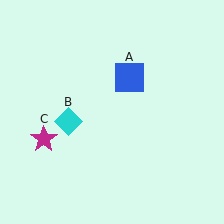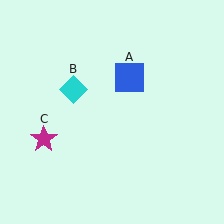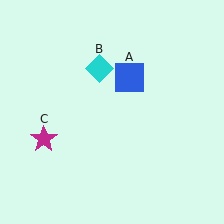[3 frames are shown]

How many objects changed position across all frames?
1 object changed position: cyan diamond (object B).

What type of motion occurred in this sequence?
The cyan diamond (object B) rotated clockwise around the center of the scene.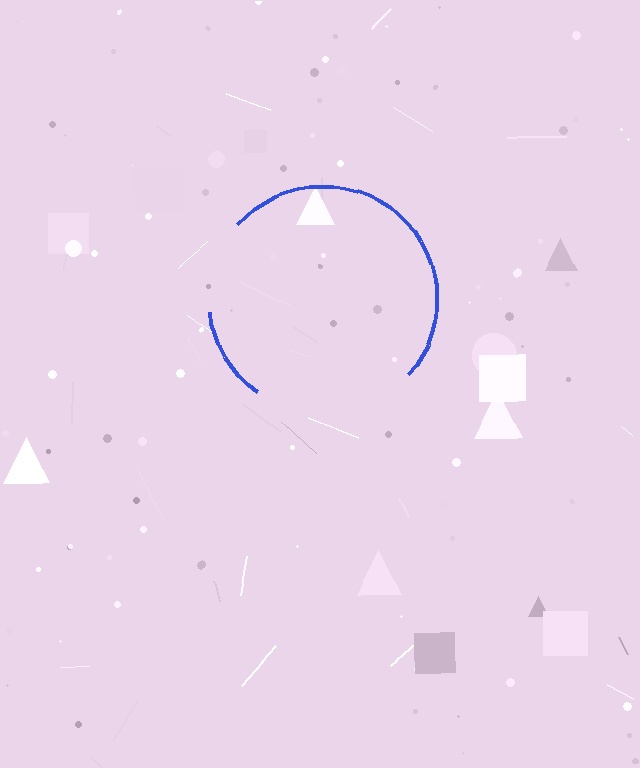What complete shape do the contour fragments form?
The contour fragments form a circle.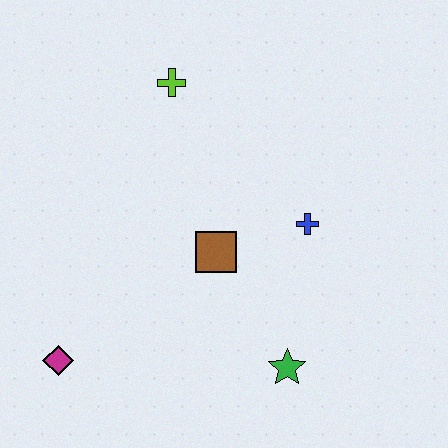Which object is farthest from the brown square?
The magenta diamond is farthest from the brown square.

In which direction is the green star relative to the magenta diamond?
The green star is to the right of the magenta diamond.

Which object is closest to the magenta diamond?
The brown square is closest to the magenta diamond.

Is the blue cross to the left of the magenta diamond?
No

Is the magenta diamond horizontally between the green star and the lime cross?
No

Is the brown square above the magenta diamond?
Yes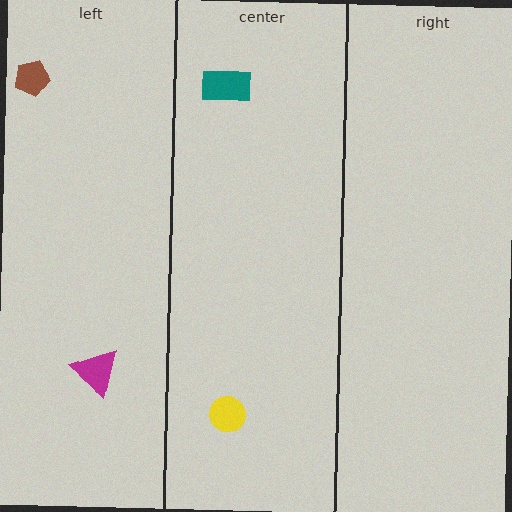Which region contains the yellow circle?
The center region.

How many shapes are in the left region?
2.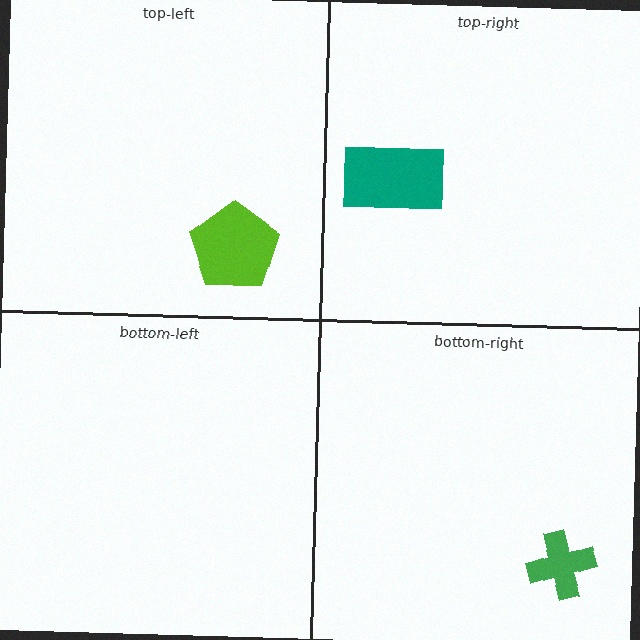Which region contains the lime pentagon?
The top-left region.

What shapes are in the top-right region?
The teal rectangle.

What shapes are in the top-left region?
The lime pentagon.